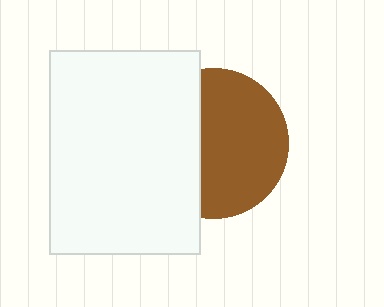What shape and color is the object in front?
The object in front is a white rectangle.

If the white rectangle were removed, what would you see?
You would see the complete brown circle.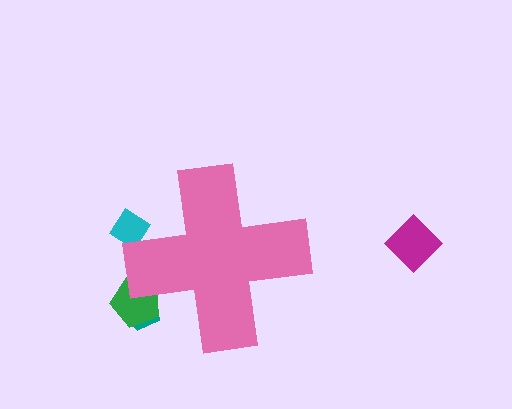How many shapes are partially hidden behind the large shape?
3 shapes are partially hidden.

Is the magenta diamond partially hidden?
No, the magenta diamond is fully visible.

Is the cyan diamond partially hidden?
Yes, the cyan diamond is partially hidden behind the pink cross.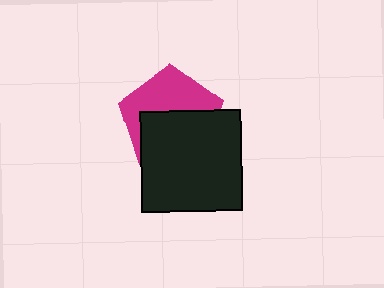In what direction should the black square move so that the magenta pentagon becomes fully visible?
The black square should move down. That is the shortest direction to clear the overlap and leave the magenta pentagon fully visible.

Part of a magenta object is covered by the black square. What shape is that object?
It is a pentagon.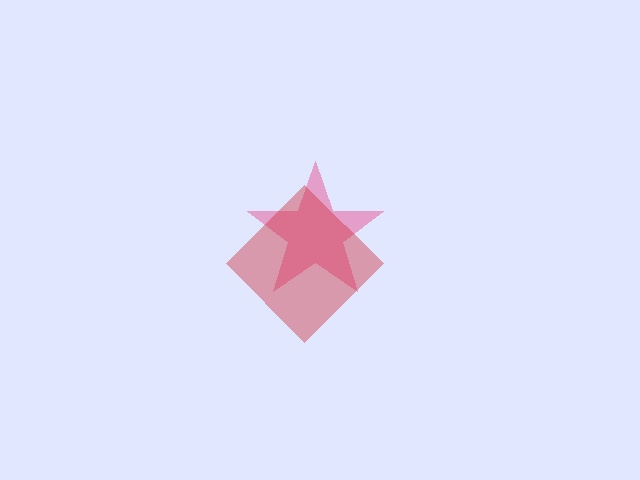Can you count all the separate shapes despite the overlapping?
Yes, there are 2 separate shapes.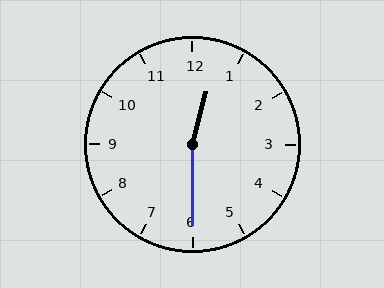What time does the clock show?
12:30.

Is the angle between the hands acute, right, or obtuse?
It is obtuse.